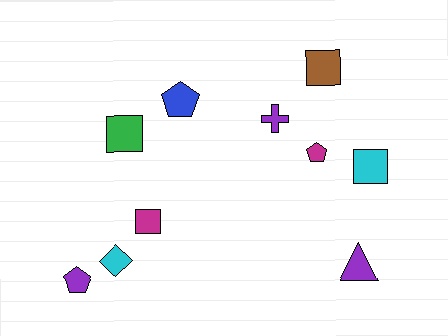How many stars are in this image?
There are no stars.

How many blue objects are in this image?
There is 1 blue object.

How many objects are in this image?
There are 10 objects.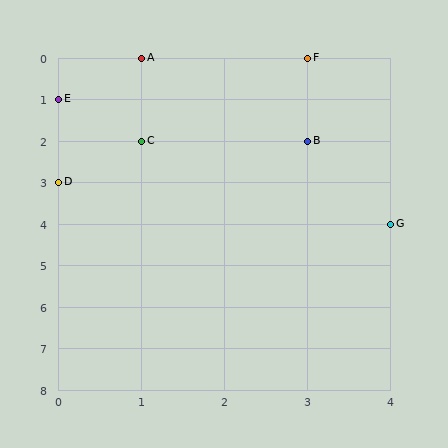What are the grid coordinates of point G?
Point G is at grid coordinates (4, 4).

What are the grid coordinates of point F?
Point F is at grid coordinates (3, 0).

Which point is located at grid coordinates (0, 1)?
Point E is at (0, 1).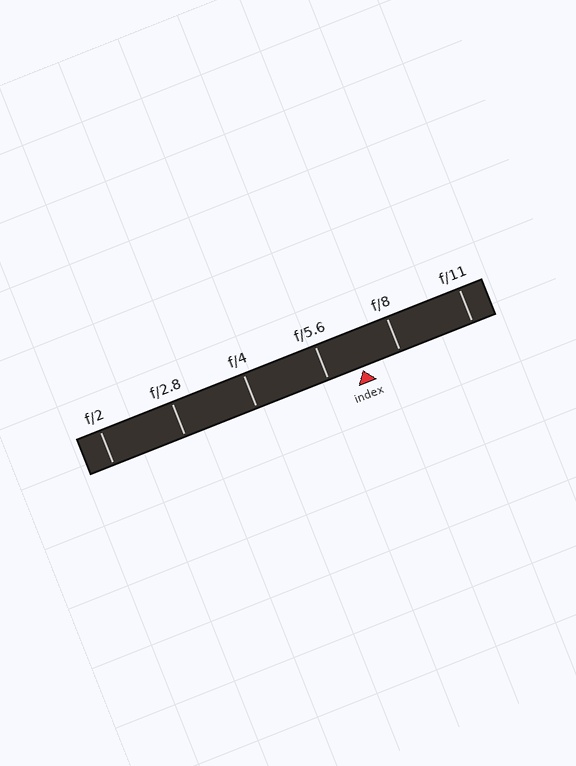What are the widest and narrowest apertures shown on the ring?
The widest aperture shown is f/2 and the narrowest is f/11.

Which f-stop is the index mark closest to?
The index mark is closest to f/5.6.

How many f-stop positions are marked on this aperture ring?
There are 6 f-stop positions marked.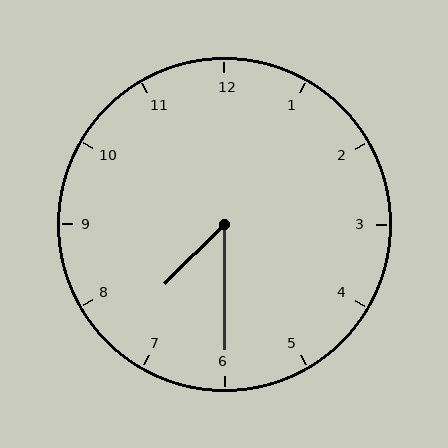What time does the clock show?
7:30.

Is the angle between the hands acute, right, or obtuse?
It is acute.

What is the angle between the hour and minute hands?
Approximately 45 degrees.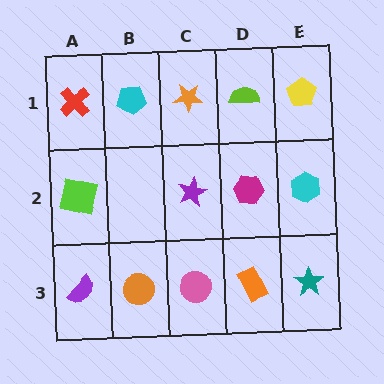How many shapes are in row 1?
5 shapes.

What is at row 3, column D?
An orange rectangle.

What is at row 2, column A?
A lime square.